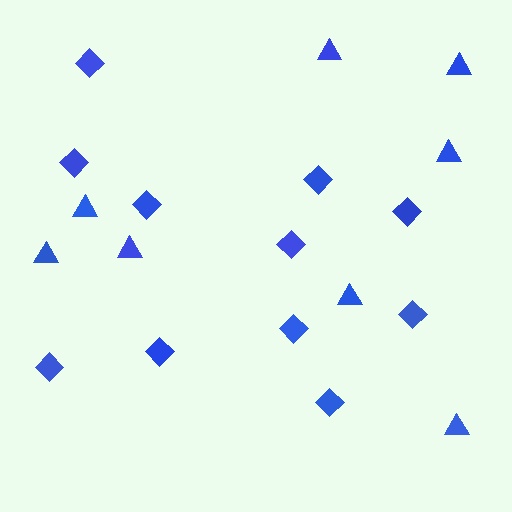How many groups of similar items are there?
There are 2 groups: one group of diamonds (11) and one group of triangles (8).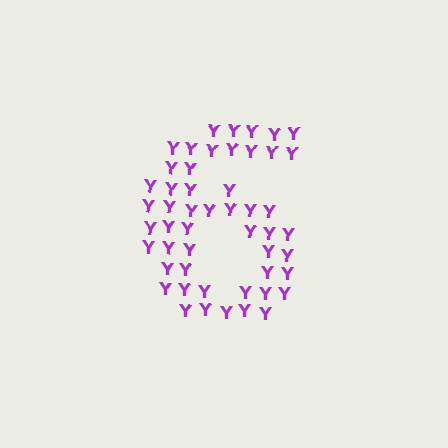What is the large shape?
The large shape is the digit 6.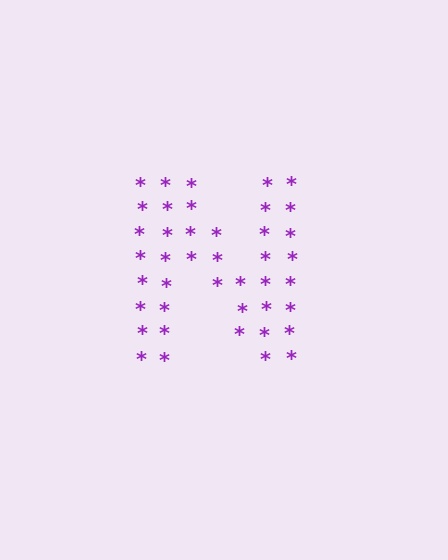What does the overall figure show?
The overall figure shows the letter N.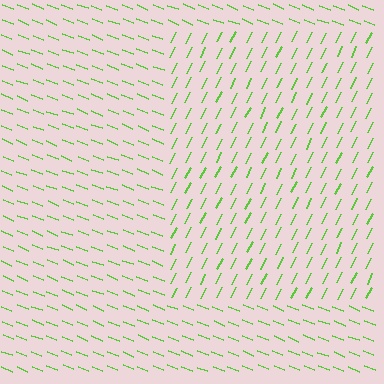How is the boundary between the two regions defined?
The boundary is defined purely by a change in line orientation (approximately 85 degrees difference). All lines are the same color and thickness.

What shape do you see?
I see a rectangle.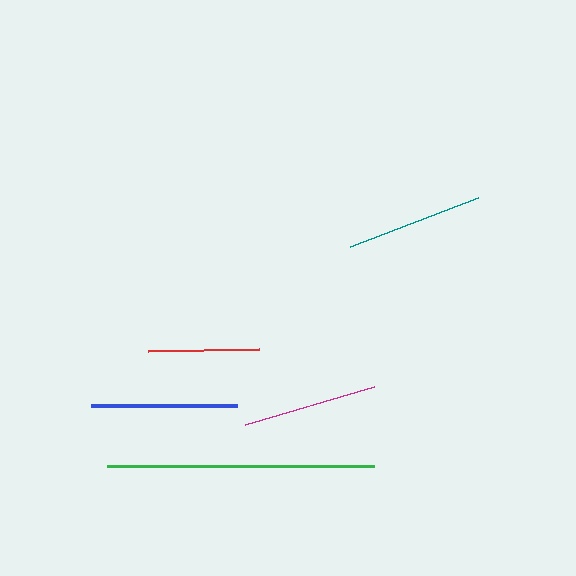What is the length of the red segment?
The red segment is approximately 112 pixels long.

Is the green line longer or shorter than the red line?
The green line is longer than the red line.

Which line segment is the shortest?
The red line is the shortest at approximately 112 pixels.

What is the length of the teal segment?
The teal segment is approximately 137 pixels long.